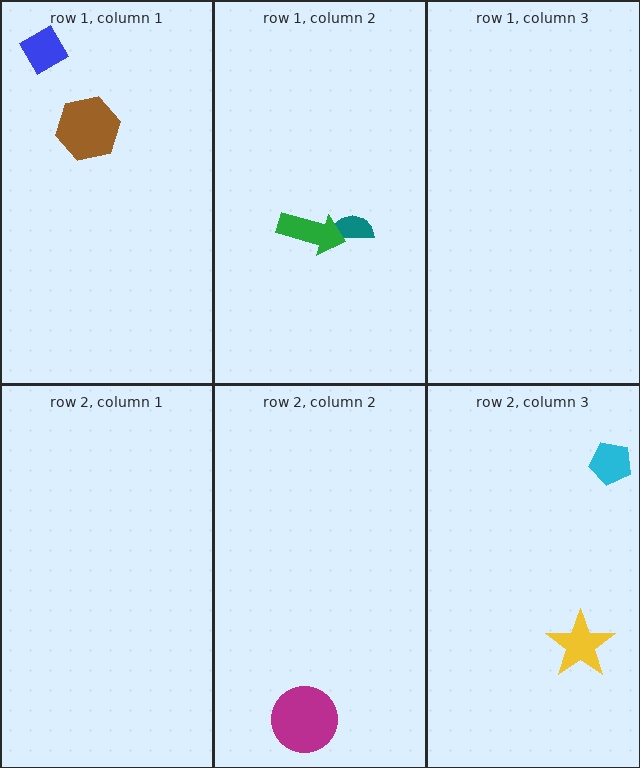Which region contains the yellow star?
The row 2, column 3 region.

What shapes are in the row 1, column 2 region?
The teal semicircle, the green arrow.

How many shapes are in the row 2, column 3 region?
2.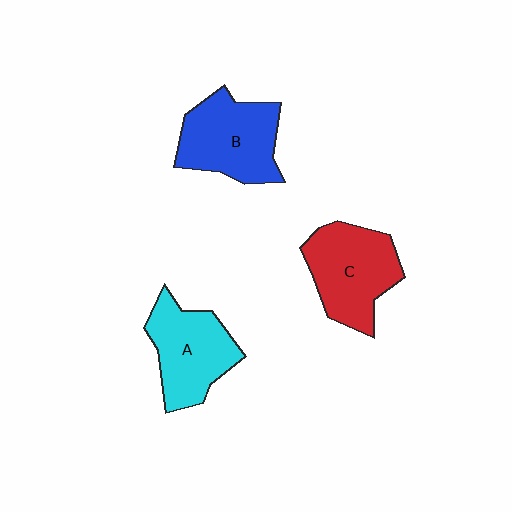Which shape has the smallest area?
Shape A (cyan).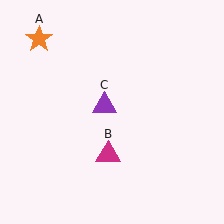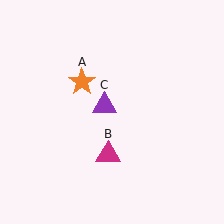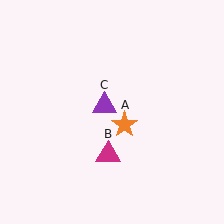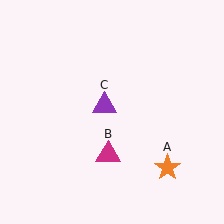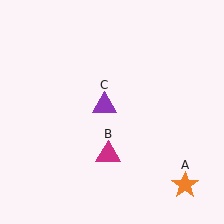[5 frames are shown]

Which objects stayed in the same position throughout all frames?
Magenta triangle (object B) and purple triangle (object C) remained stationary.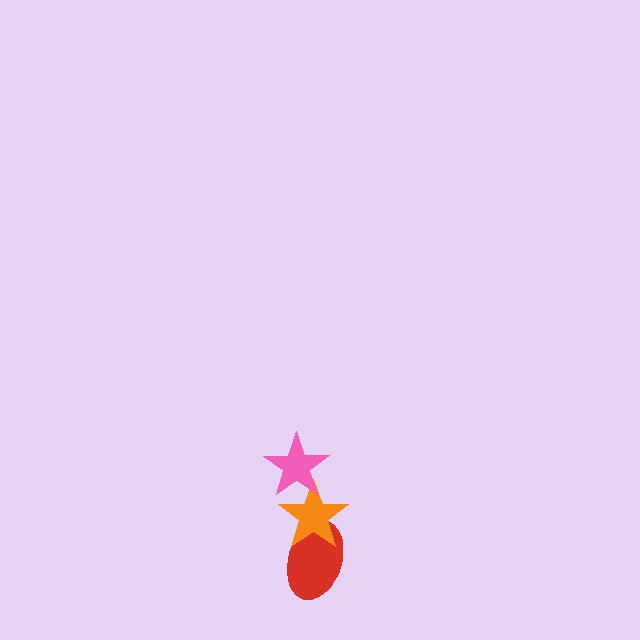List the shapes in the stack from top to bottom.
From top to bottom: the pink star, the orange star, the red ellipse.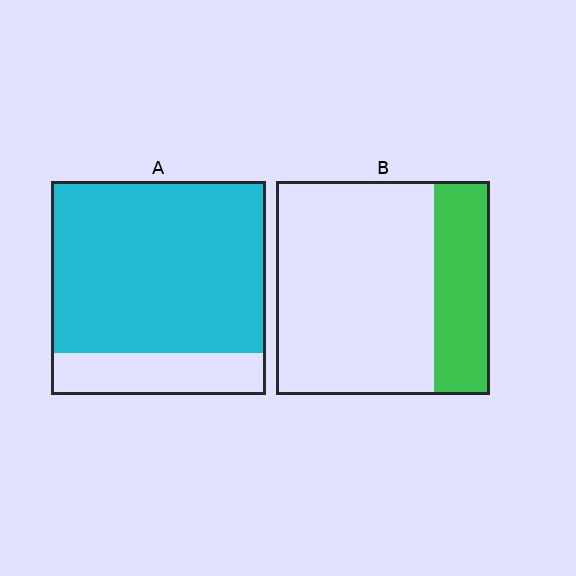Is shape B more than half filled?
No.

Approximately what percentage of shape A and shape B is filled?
A is approximately 80% and B is approximately 25%.